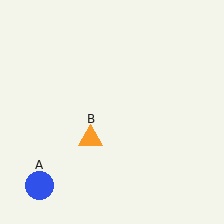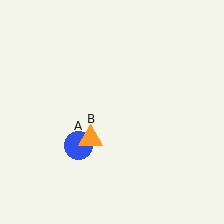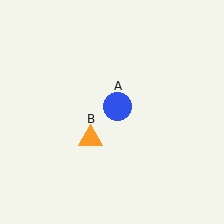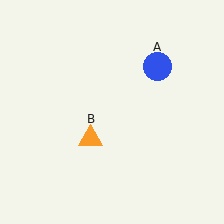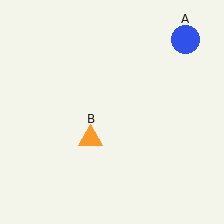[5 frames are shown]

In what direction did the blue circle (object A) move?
The blue circle (object A) moved up and to the right.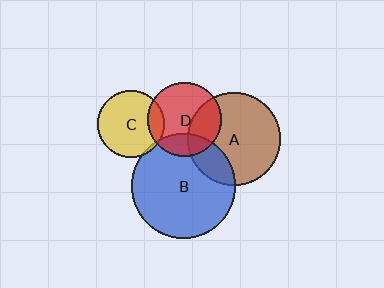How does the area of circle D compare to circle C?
Approximately 1.2 times.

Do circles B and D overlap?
Yes.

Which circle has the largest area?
Circle B (blue).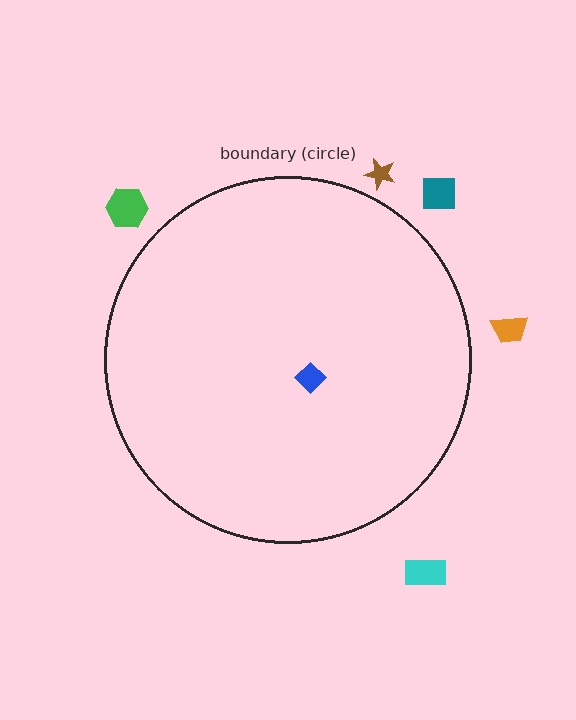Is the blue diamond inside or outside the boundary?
Inside.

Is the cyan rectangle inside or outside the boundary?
Outside.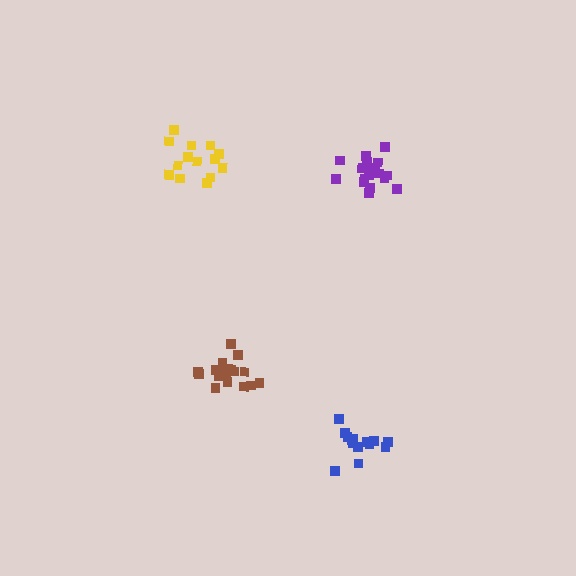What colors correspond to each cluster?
The clusters are colored: brown, yellow, purple, blue.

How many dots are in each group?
Group 1: 19 dots, Group 2: 14 dots, Group 3: 19 dots, Group 4: 14 dots (66 total).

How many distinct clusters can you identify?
There are 4 distinct clusters.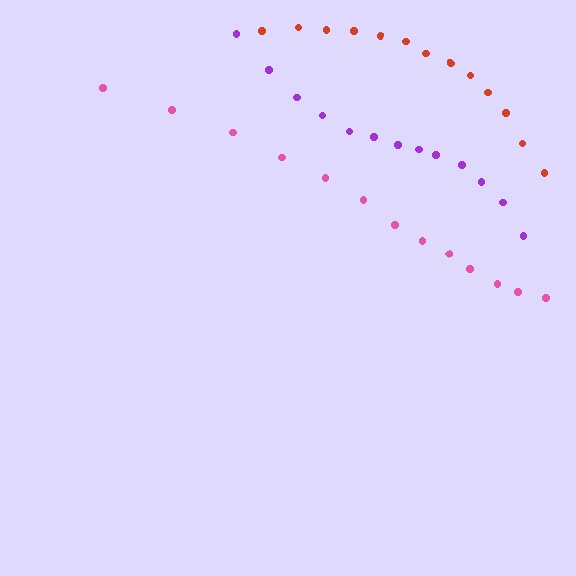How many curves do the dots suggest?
There are 3 distinct paths.